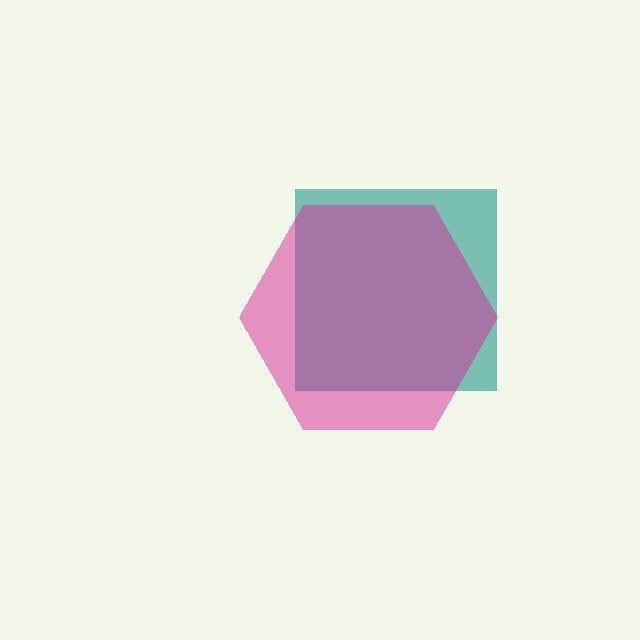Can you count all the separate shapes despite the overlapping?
Yes, there are 2 separate shapes.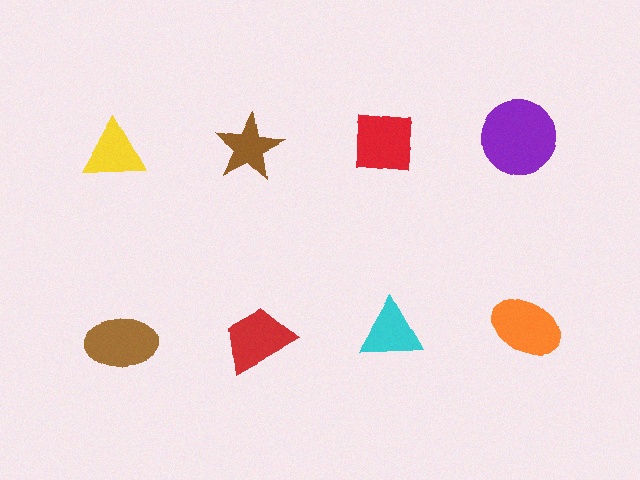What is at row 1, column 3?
A red square.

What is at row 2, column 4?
An orange ellipse.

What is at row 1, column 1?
A yellow triangle.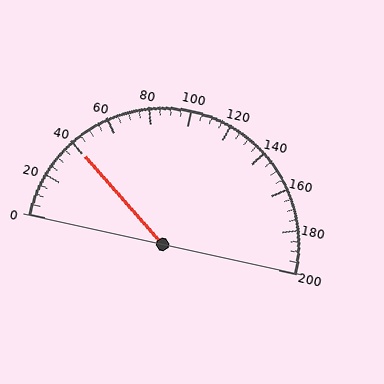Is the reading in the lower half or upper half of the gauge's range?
The reading is in the lower half of the range (0 to 200).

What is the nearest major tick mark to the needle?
The nearest major tick mark is 40.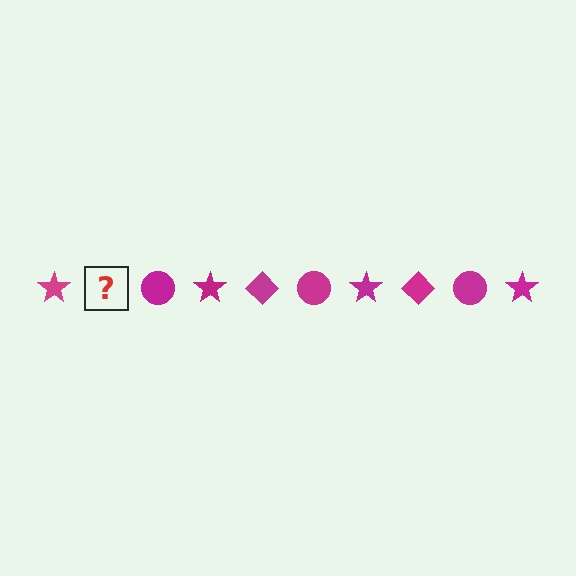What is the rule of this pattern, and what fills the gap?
The rule is that the pattern cycles through star, diamond, circle shapes in magenta. The gap should be filled with a magenta diamond.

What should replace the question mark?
The question mark should be replaced with a magenta diamond.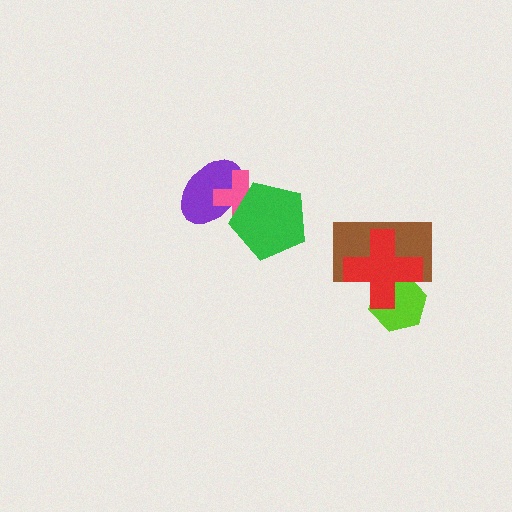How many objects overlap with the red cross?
2 objects overlap with the red cross.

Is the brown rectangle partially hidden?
Yes, it is partially covered by another shape.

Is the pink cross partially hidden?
Yes, it is partially covered by another shape.